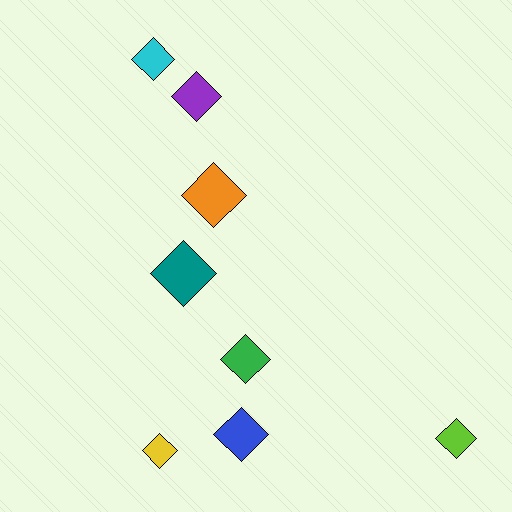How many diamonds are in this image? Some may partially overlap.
There are 8 diamonds.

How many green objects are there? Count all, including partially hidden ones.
There is 1 green object.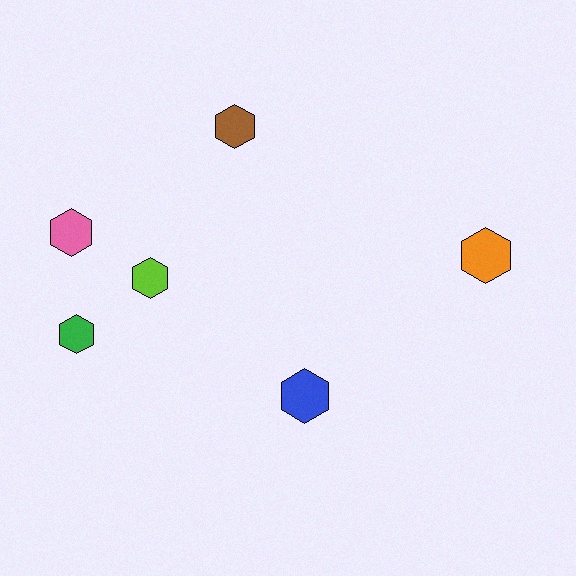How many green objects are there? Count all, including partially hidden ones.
There is 1 green object.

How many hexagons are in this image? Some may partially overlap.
There are 6 hexagons.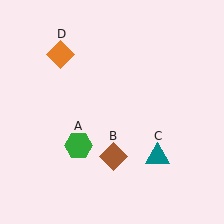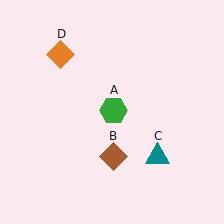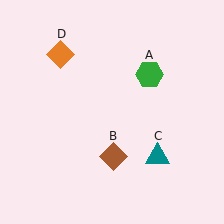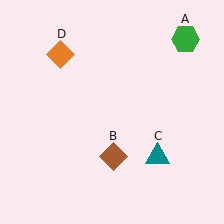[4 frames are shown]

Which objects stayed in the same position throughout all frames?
Brown diamond (object B) and teal triangle (object C) and orange diamond (object D) remained stationary.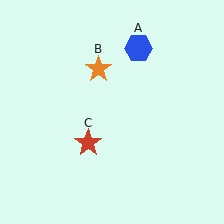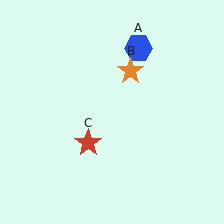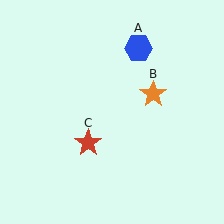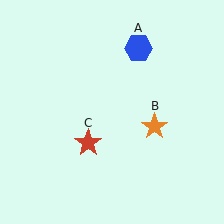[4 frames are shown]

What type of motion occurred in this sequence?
The orange star (object B) rotated clockwise around the center of the scene.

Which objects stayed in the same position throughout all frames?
Blue hexagon (object A) and red star (object C) remained stationary.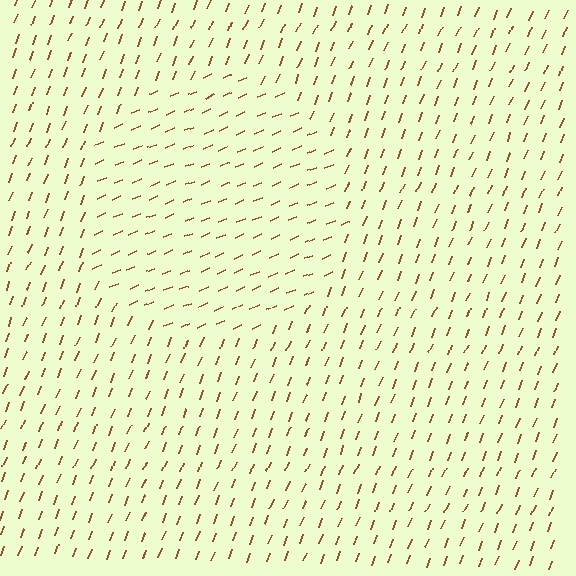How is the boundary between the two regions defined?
The boundary is defined purely by a change in line orientation (approximately 45 degrees difference). All lines are the same color and thickness.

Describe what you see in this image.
The image is filled with small brown line segments. A circle region in the image has lines oriented differently from the surrounding lines, creating a visible texture boundary.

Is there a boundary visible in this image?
Yes, there is a texture boundary formed by a change in line orientation.